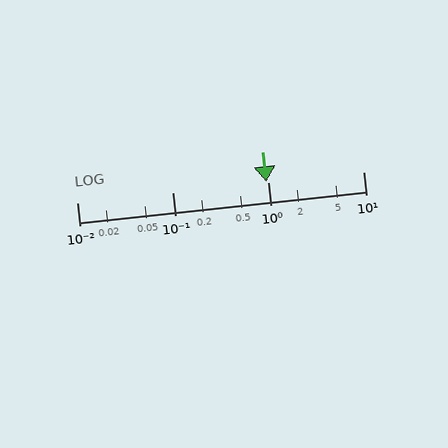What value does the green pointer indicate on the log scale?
The pointer indicates approximately 0.97.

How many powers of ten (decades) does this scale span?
The scale spans 3 decades, from 0.01 to 10.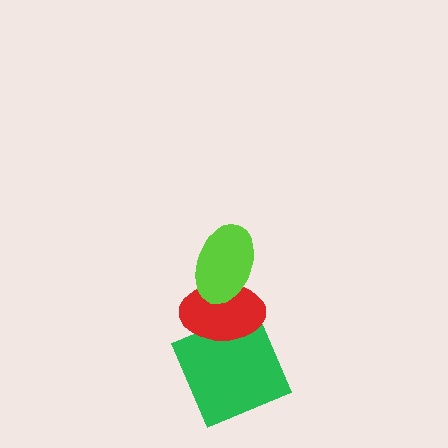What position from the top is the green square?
The green square is 3rd from the top.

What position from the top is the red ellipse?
The red ellipse is 2nd from the top.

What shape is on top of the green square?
The red ellipse is on top of the green square.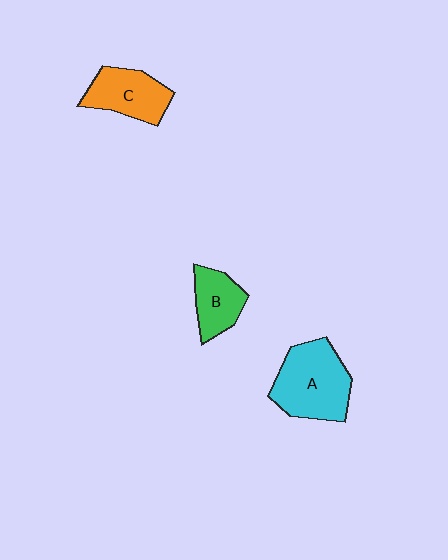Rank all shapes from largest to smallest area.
From largest to smallest: A (cyan), C (orange), B (green).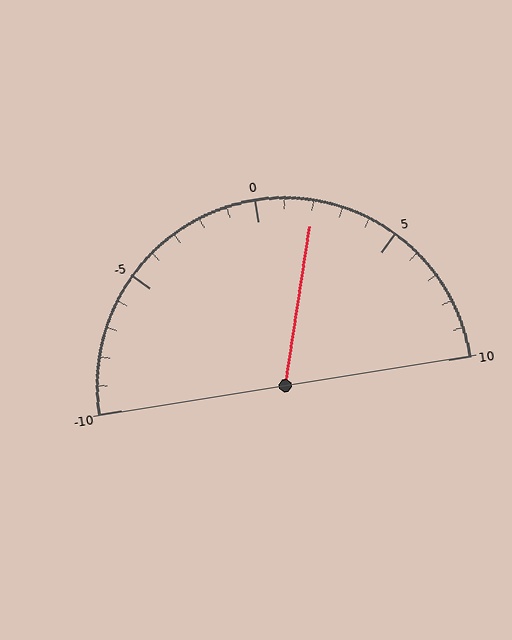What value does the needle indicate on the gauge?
The needle indicates approximately 2.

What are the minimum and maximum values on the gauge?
The gauge ranges from -10 to 10.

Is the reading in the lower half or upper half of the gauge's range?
The reading is in the upper half of the range (-10 to 10).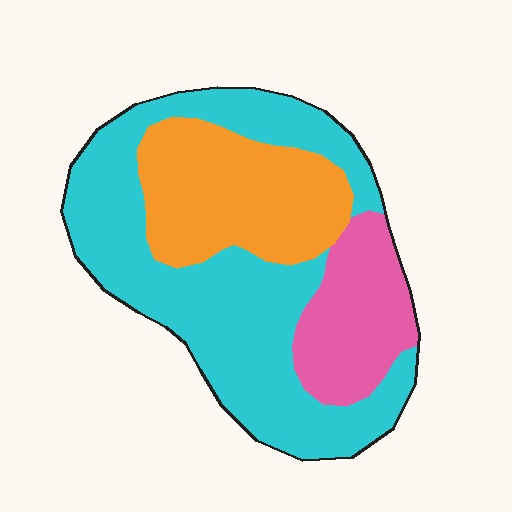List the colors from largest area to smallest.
From largest to smallest: cyan, orange, pink.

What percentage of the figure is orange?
Orange takes up about one quarter (1/4) of the figure.